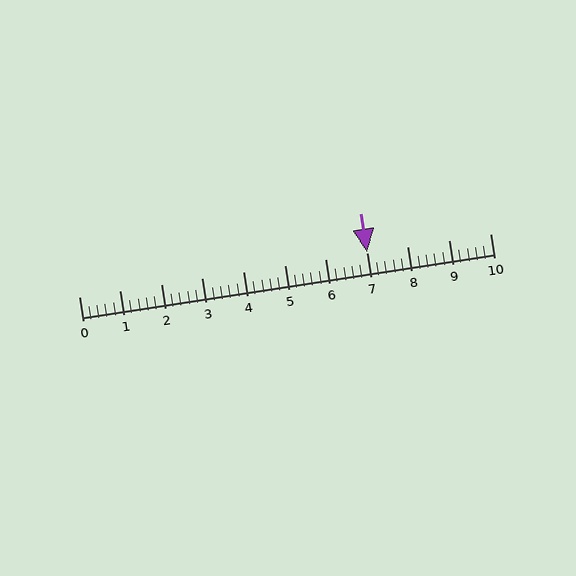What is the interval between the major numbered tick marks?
The major tick marks are spaced 1 units apart.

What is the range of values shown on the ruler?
The ruler shows values from 0 to 10.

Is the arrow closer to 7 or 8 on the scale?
The arrow is closer to 7.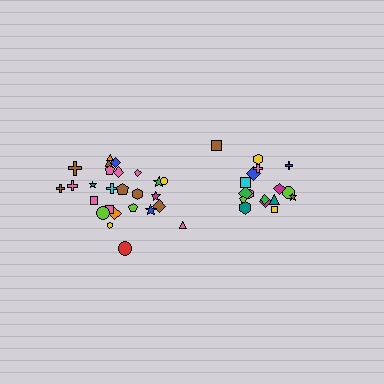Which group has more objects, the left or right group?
The left group.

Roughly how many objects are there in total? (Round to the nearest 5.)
Roughly 45 objects in total.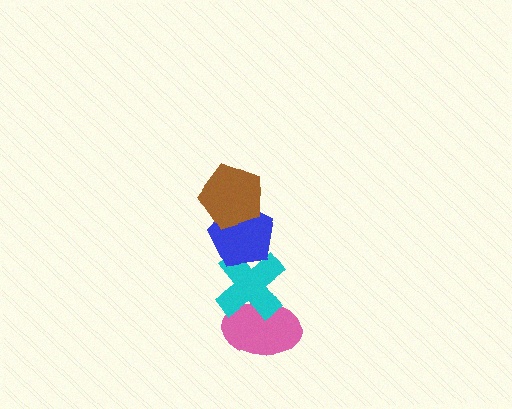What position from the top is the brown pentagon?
The brown pentagon is 1st from the top.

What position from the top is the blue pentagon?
The blue pentagon is 2nd from the top.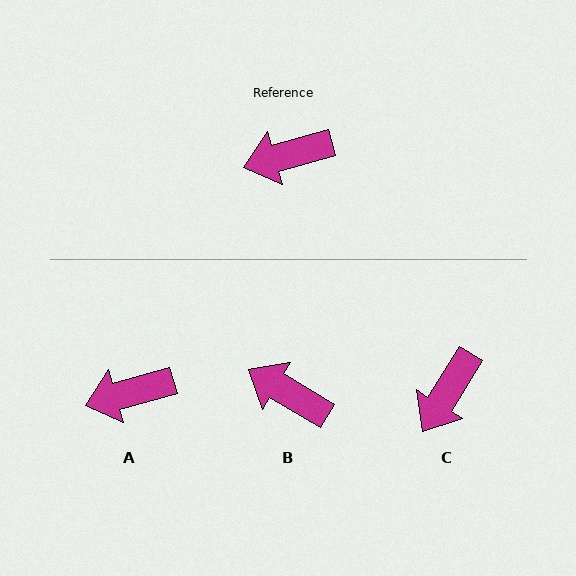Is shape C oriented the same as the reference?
No, it is off by about 43 degrees.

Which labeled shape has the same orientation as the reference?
A.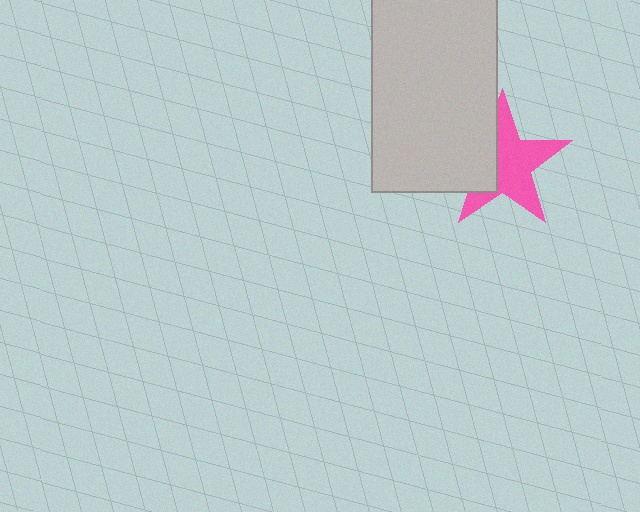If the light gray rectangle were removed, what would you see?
You would see the complete pink star.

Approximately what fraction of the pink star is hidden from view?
Roughly 35% of the pink star is hidden behind the light gray rectangle.